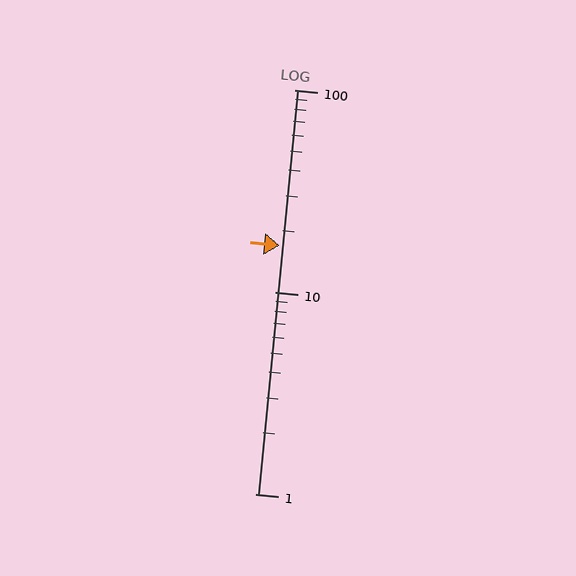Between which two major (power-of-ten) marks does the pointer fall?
The pointer is between 10 and 100.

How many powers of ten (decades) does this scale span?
The scale spans 2 decades, from 1 to 100.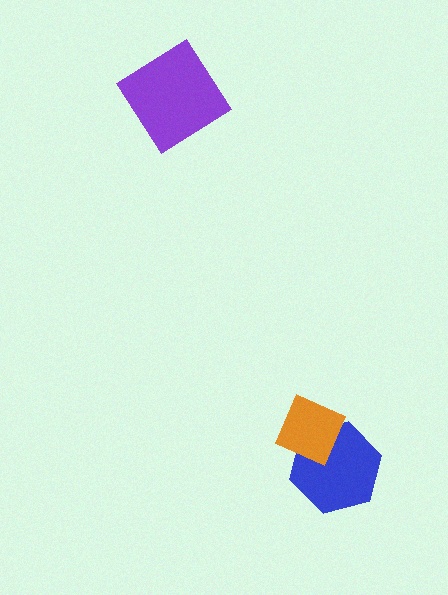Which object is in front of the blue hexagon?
The orange diamond is in front of the blue hexagon.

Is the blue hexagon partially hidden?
Yes, it is partially covered by another shape.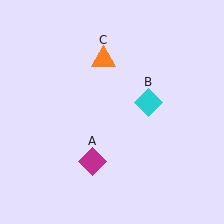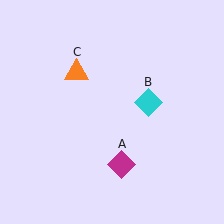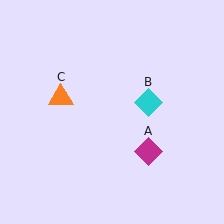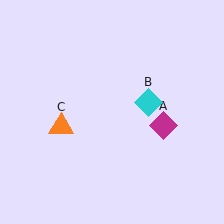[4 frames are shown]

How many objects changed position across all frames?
2 objects changed position: magenta diamond (object A), orange triangle (object C).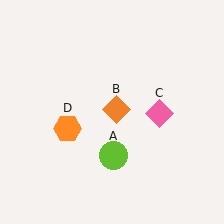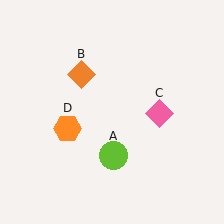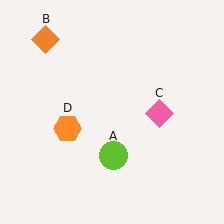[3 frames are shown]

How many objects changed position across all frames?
1 object changed position: orange diamond (object B).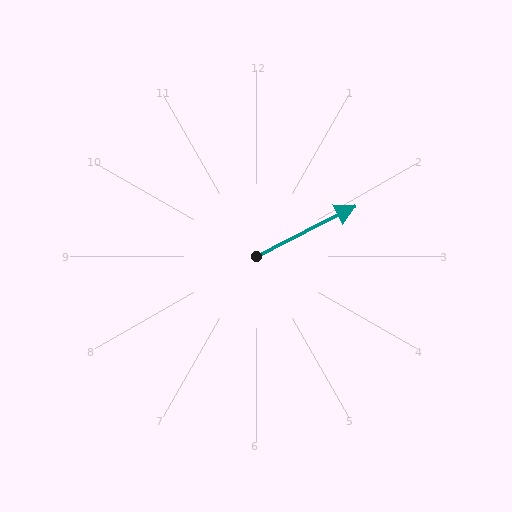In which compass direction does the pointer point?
Northeast.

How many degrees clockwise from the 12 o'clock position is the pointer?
Approximately 63 degrees.